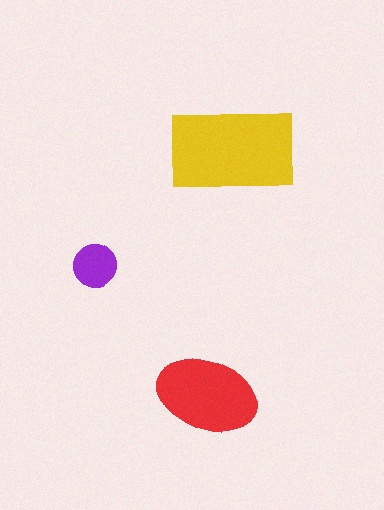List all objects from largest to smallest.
The yellow rectangle, the red ellipse, the purple circle.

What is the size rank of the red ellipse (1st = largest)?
2nd.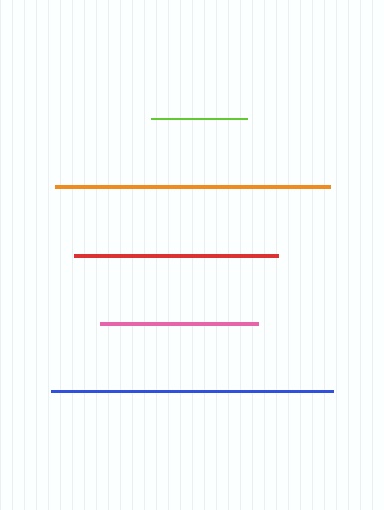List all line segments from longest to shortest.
From longest to shortest: blue, orange, red, pink, lime.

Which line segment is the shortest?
The lime line is the shortest at approximately 96 pixels.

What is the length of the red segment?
The red segment is approximately 204 pixels long.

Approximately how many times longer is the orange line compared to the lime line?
The orange line is approximately 2.9 times the length of the lime line.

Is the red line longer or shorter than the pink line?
The red line is longer than the pink line.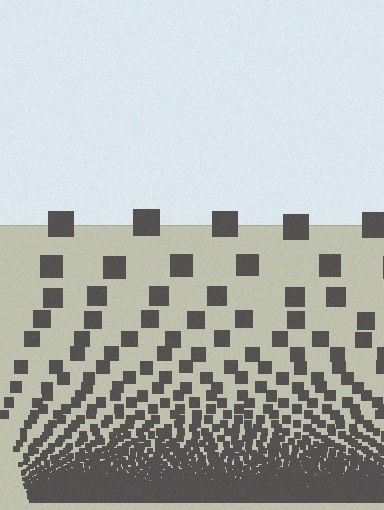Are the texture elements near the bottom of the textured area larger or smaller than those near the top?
Smaller. The gradient is inverted — elements near the bottom are smaller and denser.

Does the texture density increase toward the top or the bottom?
Density increases toward the bottom.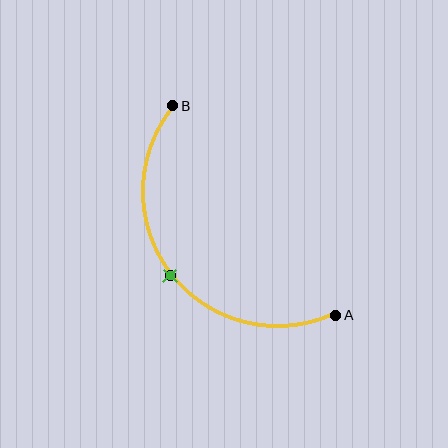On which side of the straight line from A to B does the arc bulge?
The arc bulges below and to the left of the straight line connecting A and B.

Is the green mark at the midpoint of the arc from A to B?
Yes. The green mark lies on the arc at equal arc-length from both A and B — it is the arc midpoint.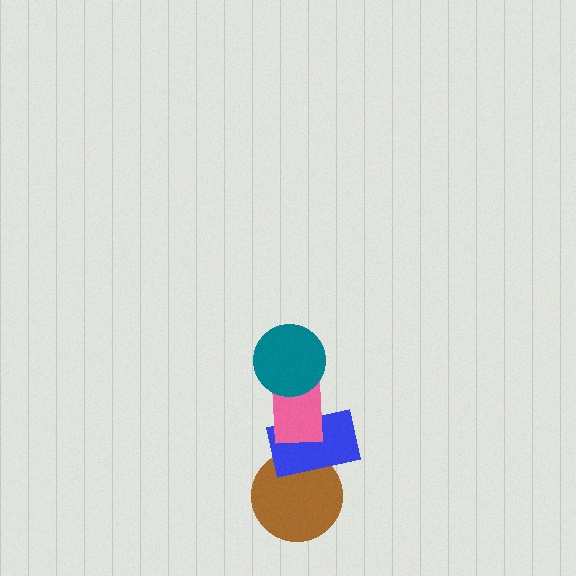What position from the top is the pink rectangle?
The pink rectangle is 2nd from the top.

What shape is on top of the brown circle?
The blue rectangle is on top of the brown circle.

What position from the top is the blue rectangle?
The blue rectangle is 3rd from the top.